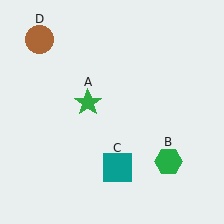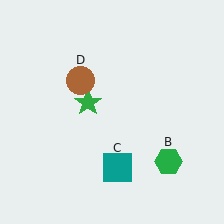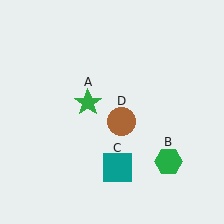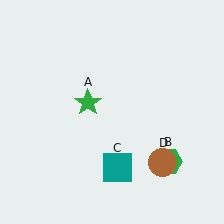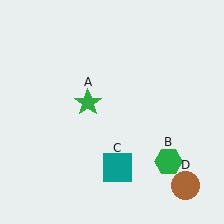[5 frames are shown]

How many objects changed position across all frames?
1 object changed position: brown circle (object D).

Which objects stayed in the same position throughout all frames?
Green star (object A) and green hexagon (object B) and teal square (object C) remained stationary.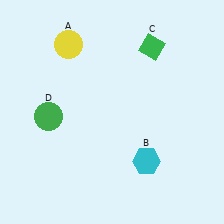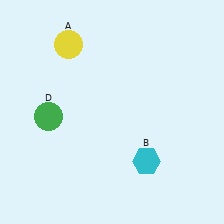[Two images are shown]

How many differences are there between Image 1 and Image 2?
There is 1 difference between the two images.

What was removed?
The green diamond (C) was removed in Image 2.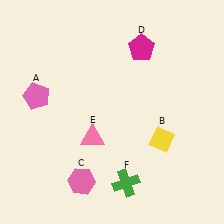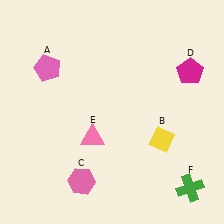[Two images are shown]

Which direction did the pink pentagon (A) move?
The pink pentagon (A) moved up.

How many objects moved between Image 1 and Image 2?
3 objects moved between the two images.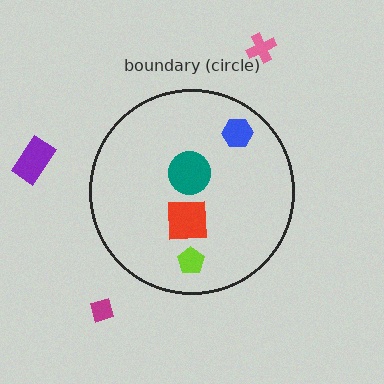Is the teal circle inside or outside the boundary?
Inside.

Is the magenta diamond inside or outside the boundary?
Outside.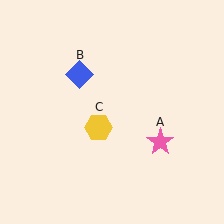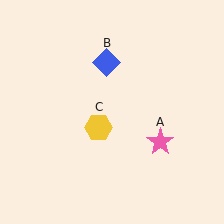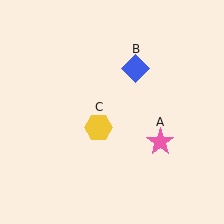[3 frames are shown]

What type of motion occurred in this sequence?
The blue diamond (object B) rotated clockwise around the center of the scene.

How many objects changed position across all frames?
1 object changed position: blue diamond (object B).